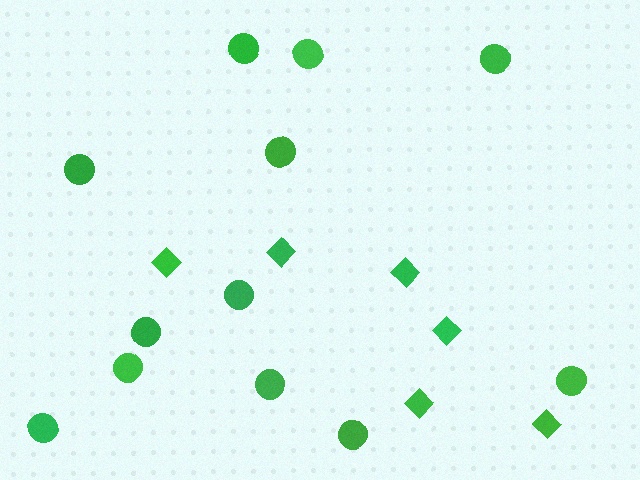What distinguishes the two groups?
There are 2 groups: one group of circles (12) and one group of diamonds (6).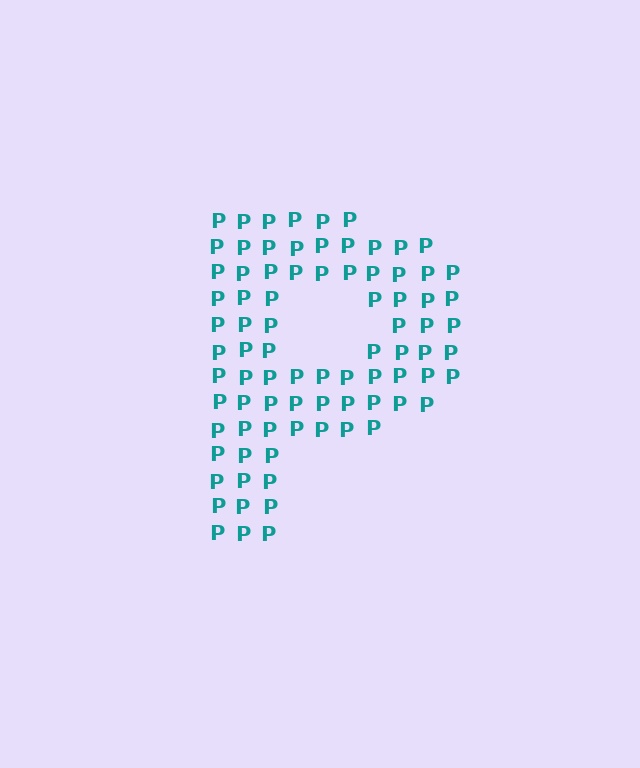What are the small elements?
The small elements are letter P's.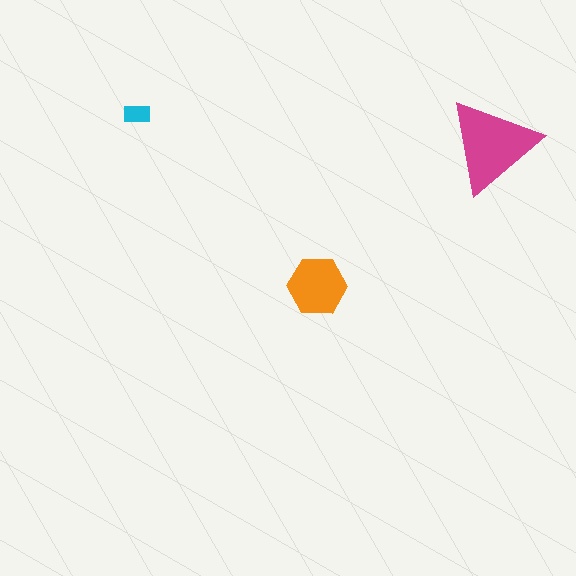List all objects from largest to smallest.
The magenta triangle, the orange hexagon, the cyan rectangle.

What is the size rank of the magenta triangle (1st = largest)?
1st.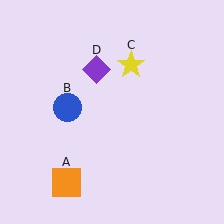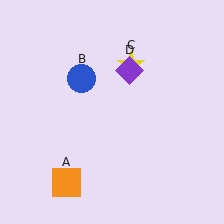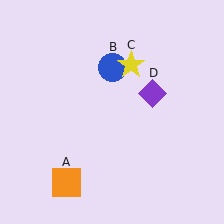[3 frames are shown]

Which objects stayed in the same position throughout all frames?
Orange square (object A) and yellow star (object C) remained stationary.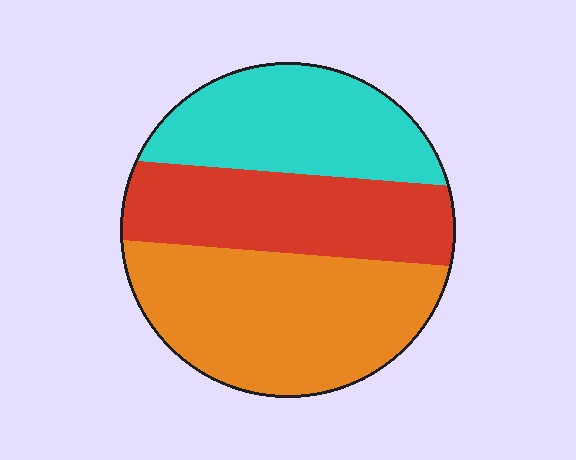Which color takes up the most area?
Orange, at roughly 40%.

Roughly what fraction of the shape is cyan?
Cyan covers 29% of the shape.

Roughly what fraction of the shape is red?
Red covers about 30% of the shape.